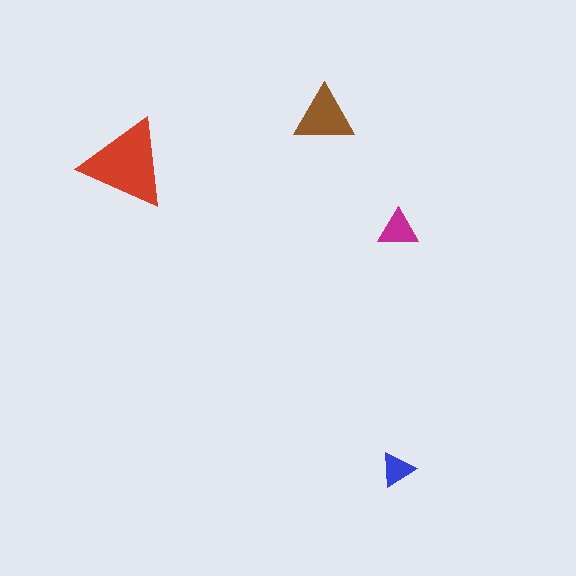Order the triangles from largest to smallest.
the red one, the brown one, the magenta one, the blue one.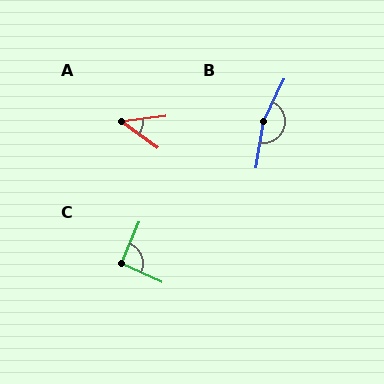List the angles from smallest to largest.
A (43°), C (92°), B (163°).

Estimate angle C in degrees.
Approximately 92 degrees.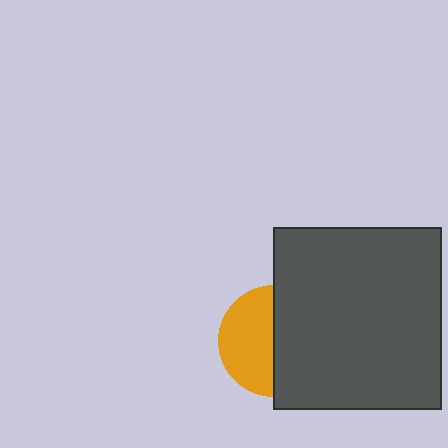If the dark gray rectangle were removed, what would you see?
You would see the complete orange circle.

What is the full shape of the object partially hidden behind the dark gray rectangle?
The partially hidden object is an orange circle.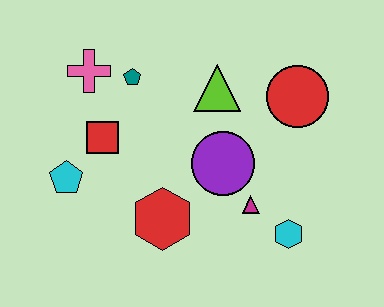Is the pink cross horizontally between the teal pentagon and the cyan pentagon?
Yes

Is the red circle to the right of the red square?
Yes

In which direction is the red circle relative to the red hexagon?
The red circle is to the right of the red hexagon.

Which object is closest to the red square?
The cyan pentagon is closest to the red square.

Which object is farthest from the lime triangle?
The cyan pentagon is farthest from the lime triangle.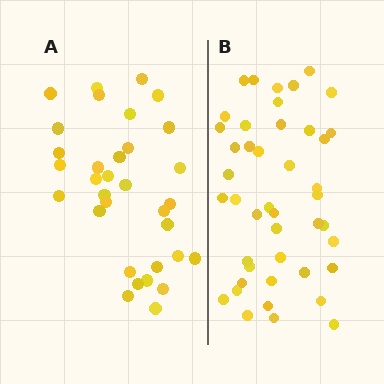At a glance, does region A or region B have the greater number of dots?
Region B (the right region) has more dots.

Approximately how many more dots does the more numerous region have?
Region B has roughly 12 or so more dots than region A.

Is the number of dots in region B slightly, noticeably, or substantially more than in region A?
Region B has noticeably more, but not dramatically so. The ratio is roughly 1.3 to 1.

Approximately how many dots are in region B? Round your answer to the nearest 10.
About 40 dots. (The exact count is 44, which rounds to 40.)